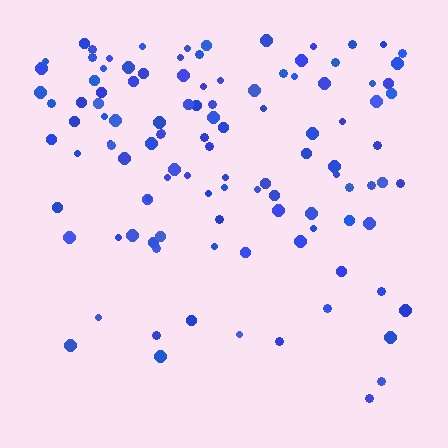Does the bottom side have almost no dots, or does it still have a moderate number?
Still a moderate number, just noticeably fewer than the top.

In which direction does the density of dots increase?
From bottom to top, with the top side densest.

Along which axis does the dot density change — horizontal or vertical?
Vertical.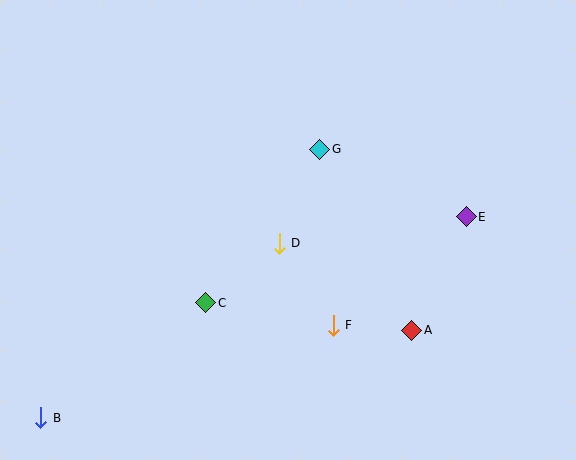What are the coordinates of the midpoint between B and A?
The midpoint between B and A is at (226, 374).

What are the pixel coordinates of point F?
Point F is at (333, 325).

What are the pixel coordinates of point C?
Point C is at (206, 303).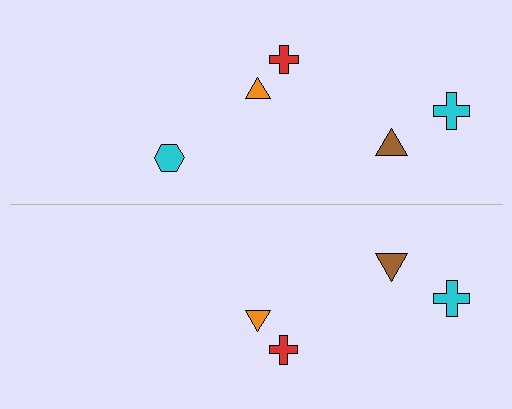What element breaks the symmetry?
A cyan hexagon is missing from the bottom side.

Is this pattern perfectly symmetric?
No, the pattern is not perfectly symmetric. A cyan hexagon is missing from the bottom side.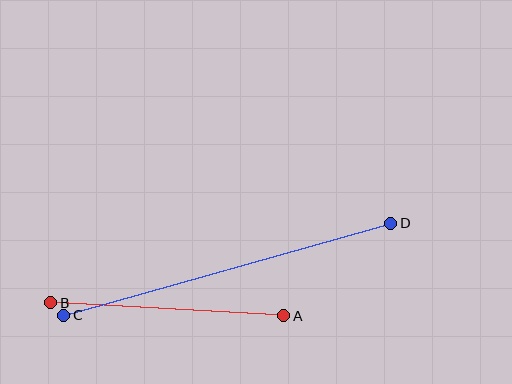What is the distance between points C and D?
The distance is approximately 340 pixels.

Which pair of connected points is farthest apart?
Points C and D are farthest apart.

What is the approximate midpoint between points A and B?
The midpoint is at approximately (167, 309) pixels.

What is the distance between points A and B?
The distance is approximately 233 pixels.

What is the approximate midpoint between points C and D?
The midpoint is at approximately (227, 269) pixels.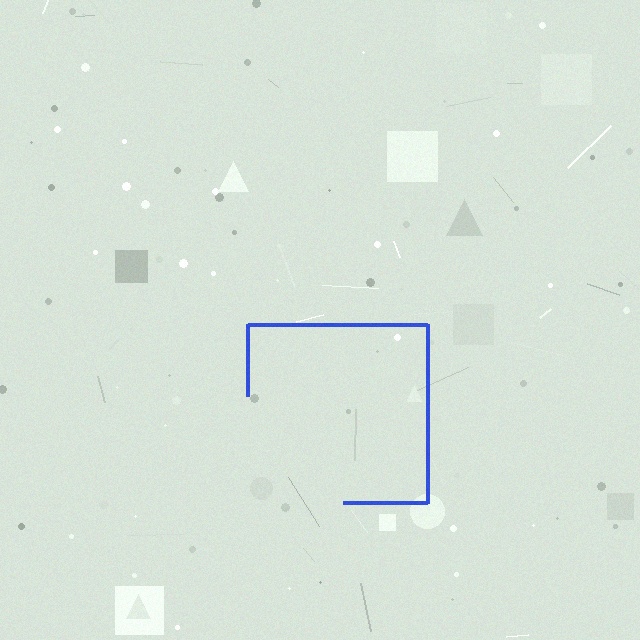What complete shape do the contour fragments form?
The contour fragments form a square.